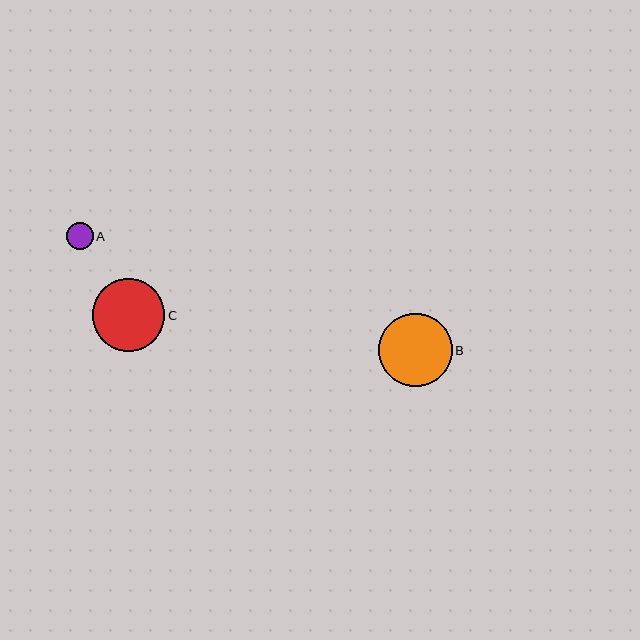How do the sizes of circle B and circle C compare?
Circle B and circle C are approximately the same size.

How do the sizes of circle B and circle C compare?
Circle B and circle C are approximately the same size.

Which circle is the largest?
Circle B is the largest with a size of approximately 73 pixels.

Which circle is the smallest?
Circle A is the smallest with a size of approximately 27 pixels.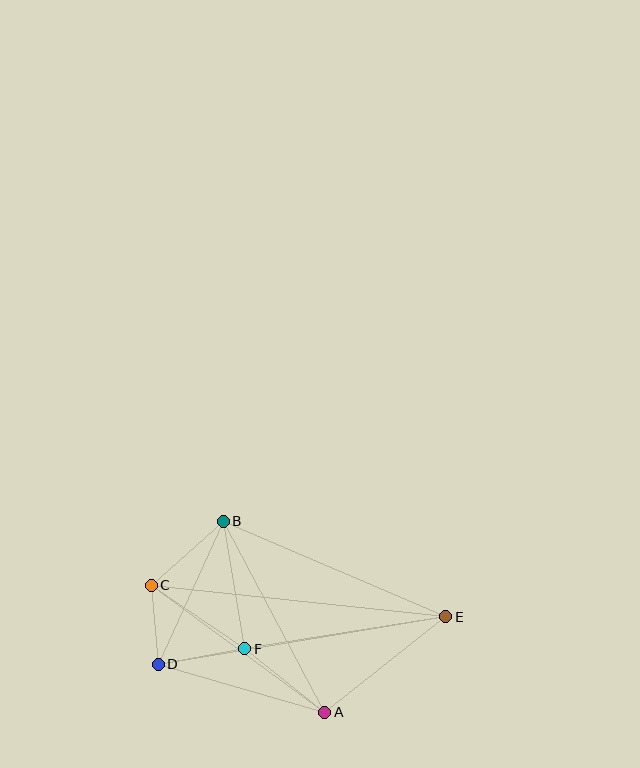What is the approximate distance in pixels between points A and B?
The distance between A and B is approximately 216 pixels.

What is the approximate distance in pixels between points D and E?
The distance between D and E is approximately 291 pixels.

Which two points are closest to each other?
Points C and D are closest to each other.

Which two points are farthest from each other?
Points C and E are farthest from each other.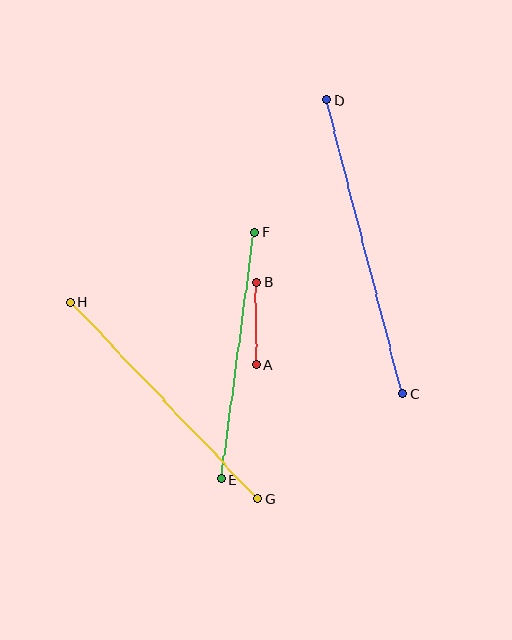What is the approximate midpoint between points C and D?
The midpoint is at approximately (365, 247) pixels.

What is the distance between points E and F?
The distance is approximately 249 pixels.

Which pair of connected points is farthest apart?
Points C and D are farthest apart.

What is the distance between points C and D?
The distance is approximately 303 pixels.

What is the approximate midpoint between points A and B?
The midpoint is at approximately (256, 324) pixels.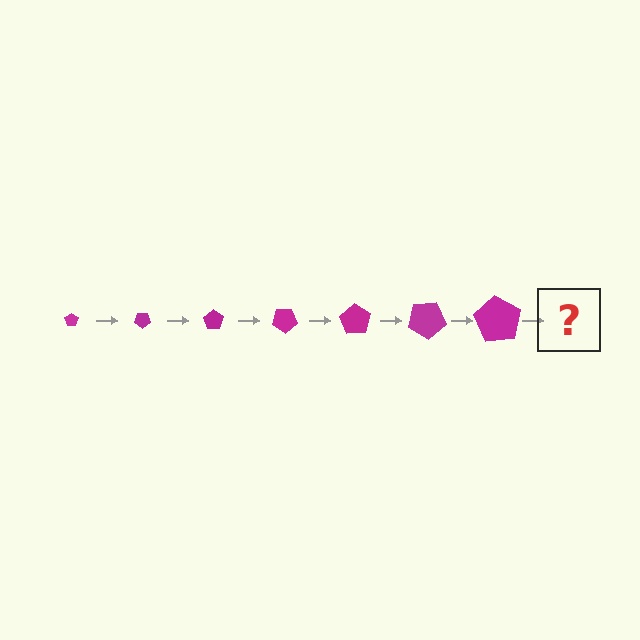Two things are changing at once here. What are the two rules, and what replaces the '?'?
The two rules are that the pentagon grows larger each step and it rotates 35 degrees each step. The '?' should be a pentagon, larger than the previous one and rotated 245 degrees from the start.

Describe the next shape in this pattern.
It should be a pentagon, larger than the previous one and rotated 245 degrees from the start.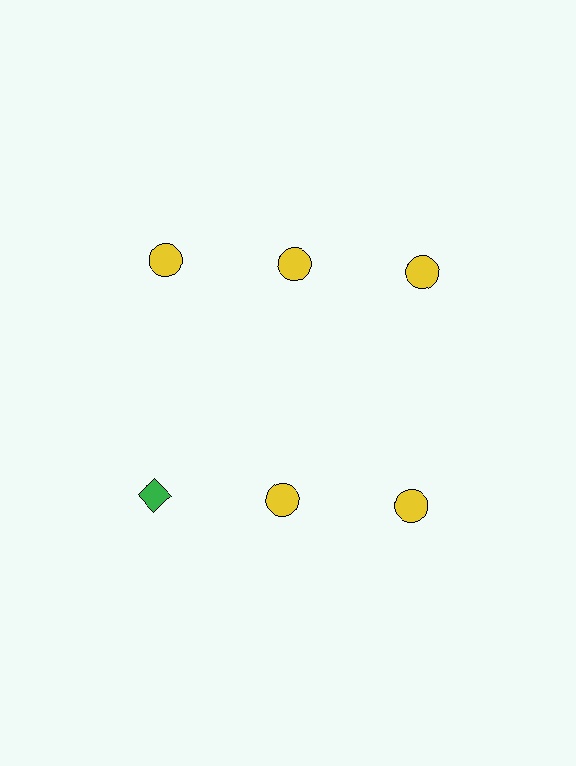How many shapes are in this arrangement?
There are 6 shapes arranged in a grid pattern.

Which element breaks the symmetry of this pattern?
The green diamond in the second row, leftmost column breaks the symmetry. All other shapes are yellow circles.